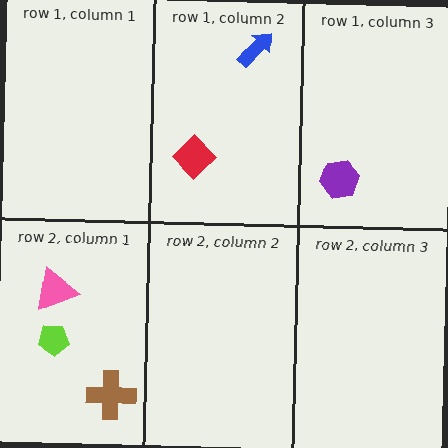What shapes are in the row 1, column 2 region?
The red diamond, the blue arrow.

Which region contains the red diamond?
The row 1, column 2 region.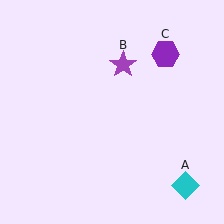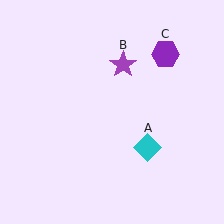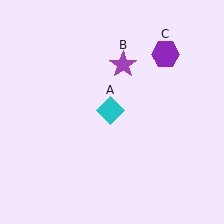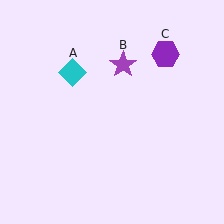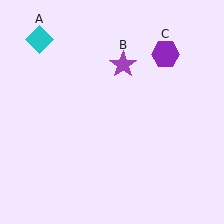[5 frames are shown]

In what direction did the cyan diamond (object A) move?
The cyan diamond (object A) moved up and to the left.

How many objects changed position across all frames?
1 object changed position: cyan diamond (object A).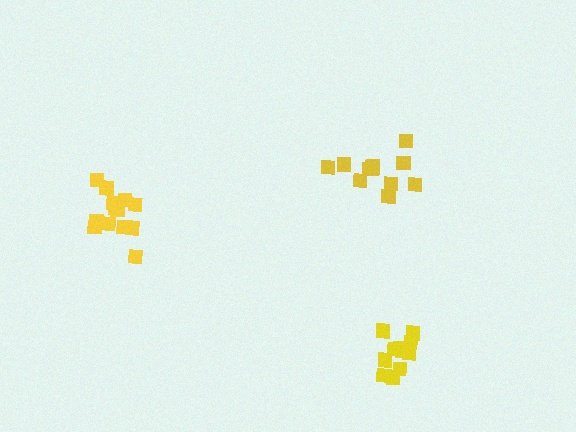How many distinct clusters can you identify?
There are 3 distinct clusters.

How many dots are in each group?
Group 1: 13 dots, Group 2: 11 dots, Group 3: 13 dots (37 total).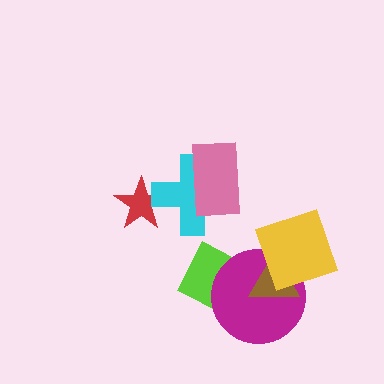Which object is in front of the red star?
The cyan cross is in front of the red star.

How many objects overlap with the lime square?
1 object overlaps with the lime square.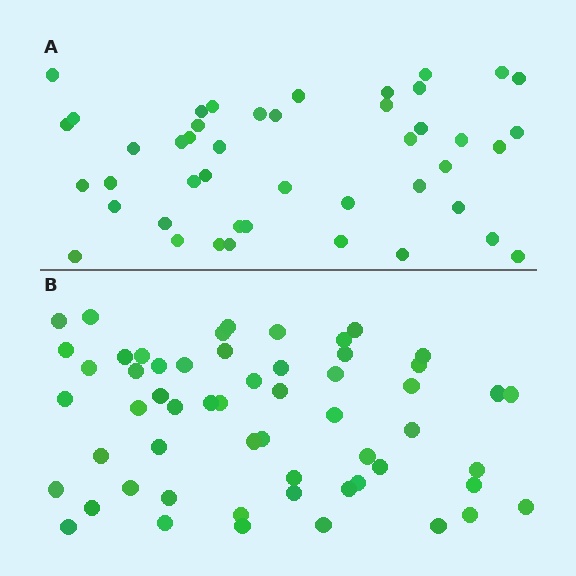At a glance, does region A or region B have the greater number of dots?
Region B (the bottom region) has more dots.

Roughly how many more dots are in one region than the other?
Region B has roughly 12 or so more dots than region A.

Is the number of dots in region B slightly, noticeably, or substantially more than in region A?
Region B has noticeably more, but not dramatically so. The ratio is roughly 1.3 to 1.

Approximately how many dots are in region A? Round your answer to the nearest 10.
About 40 dots. (The exact count is 45, which rounds to 40.)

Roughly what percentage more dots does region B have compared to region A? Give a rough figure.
About 25% more.